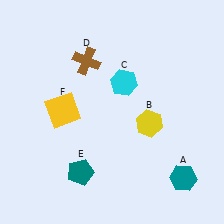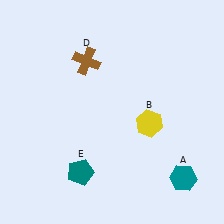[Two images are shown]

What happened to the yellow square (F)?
The yellow square (F) was removed in Image 2. It was in the top-left area of Image 1.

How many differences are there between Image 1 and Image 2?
There are 2 differences between the two images.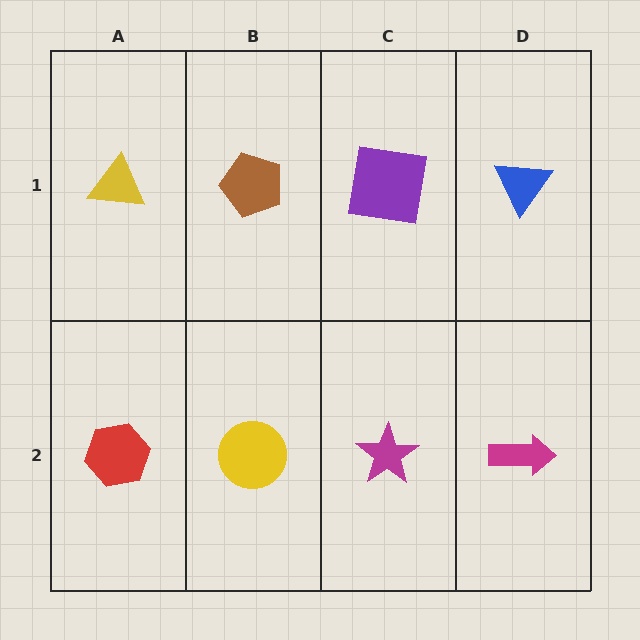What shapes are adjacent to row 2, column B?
A brown pentagon (row 1, column B), a red hexagon (row 2, column A), a magenta star (row 2, column C).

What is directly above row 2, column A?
A yellow triangle.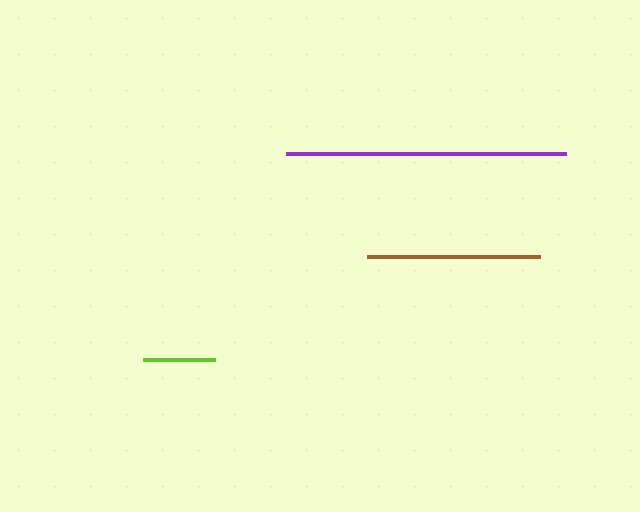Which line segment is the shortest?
The lime line is the shortest at approximately 72 pixels.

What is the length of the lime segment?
The lime segment is approximately 72 pixels long.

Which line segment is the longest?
The purple line is the longest at approximately 280 pixels.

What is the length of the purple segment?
The purple segment is approximately 280 pixels long.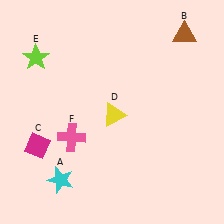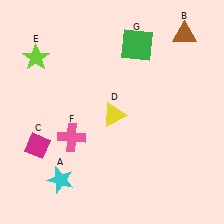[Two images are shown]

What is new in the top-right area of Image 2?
A green square (G) was added in the top-right area of Image 2.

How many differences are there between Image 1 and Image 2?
There is 1 difference between the two images.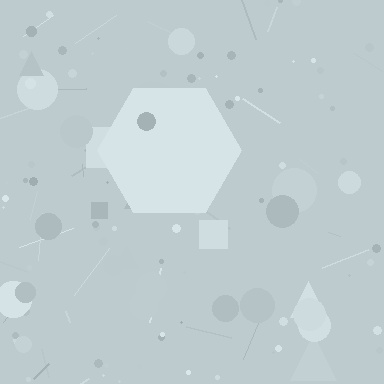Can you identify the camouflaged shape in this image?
The camouflaged shape is a hexagon.